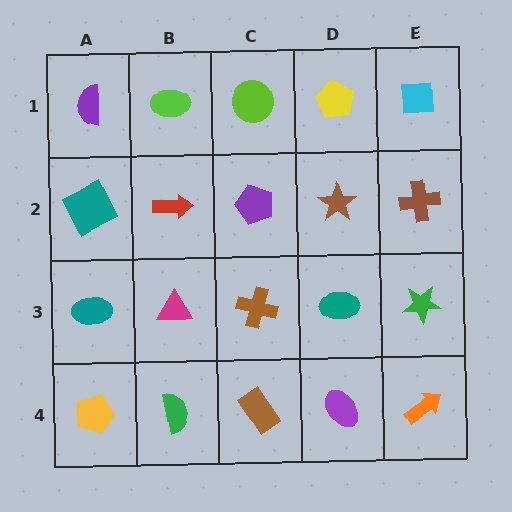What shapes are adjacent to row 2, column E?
A cyan square (row 1, column E), a green star (row 3, column E), a brown star (row 2, column D).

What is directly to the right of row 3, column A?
A magenta triangle.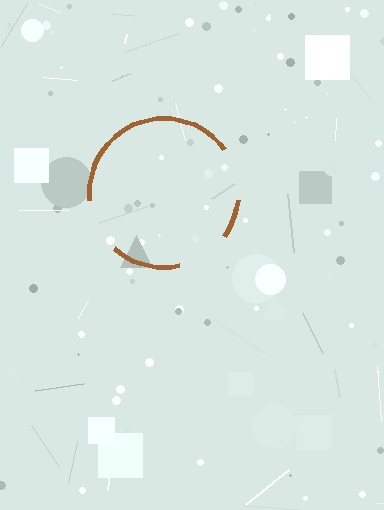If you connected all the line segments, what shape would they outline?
They would outline a circle.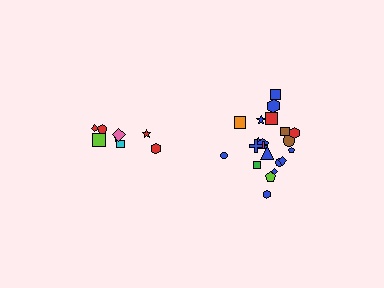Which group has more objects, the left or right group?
The right group.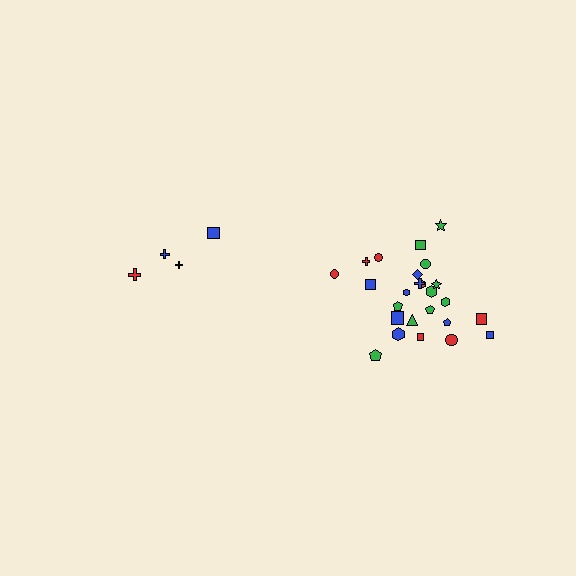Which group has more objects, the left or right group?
The right group.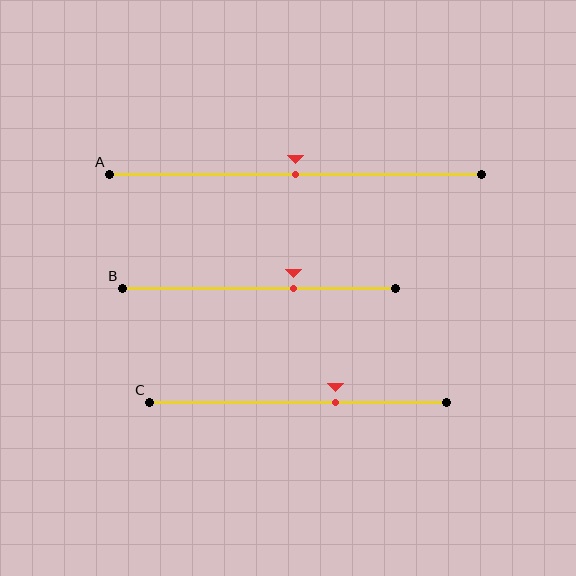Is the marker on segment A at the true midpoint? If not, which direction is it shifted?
Yes, the marker on segment A is at the true midpoint.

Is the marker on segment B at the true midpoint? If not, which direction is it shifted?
No, the marker on segment B is shifted to the right by about 12% of the segment length.